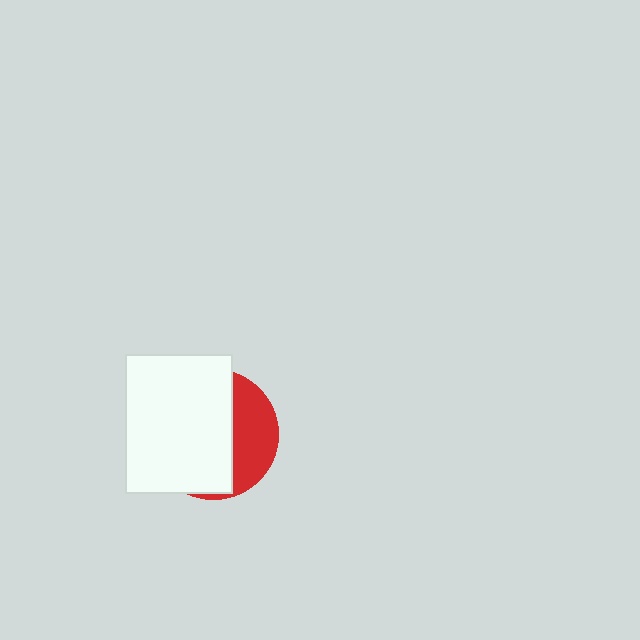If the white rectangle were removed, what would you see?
You would see the complete red circle.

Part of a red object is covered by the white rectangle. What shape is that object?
It is a circle.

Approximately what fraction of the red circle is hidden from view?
Roughly 67% of the red circle is hidden behind the white rectangle.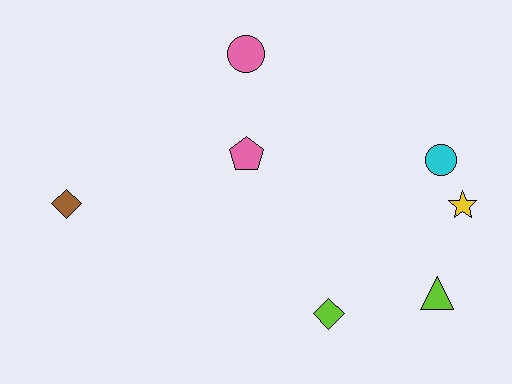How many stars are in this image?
There is 1 star.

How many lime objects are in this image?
There are 2 lime objects.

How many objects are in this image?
There are 7 objects.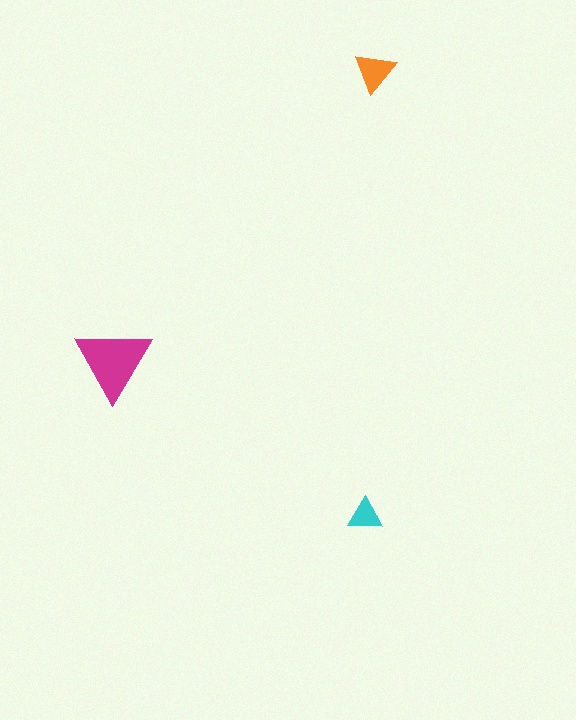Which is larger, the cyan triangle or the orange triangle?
The orange one.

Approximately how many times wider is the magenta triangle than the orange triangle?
About 2 times wider.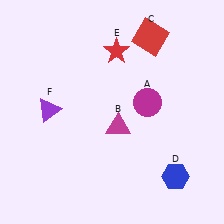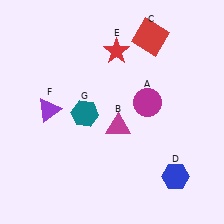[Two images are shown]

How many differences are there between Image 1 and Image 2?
There is 1 difference between the two images.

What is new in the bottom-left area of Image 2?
A teal hexagon (G) was added in the bottom-left area of Image 2.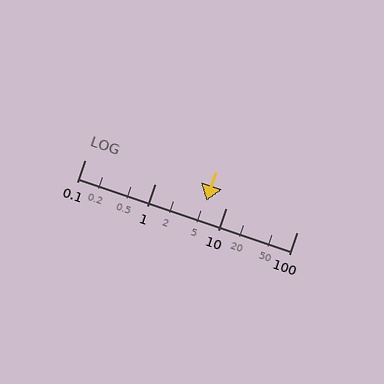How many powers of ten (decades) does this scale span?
The scale spans 3 decades, from 0.1 to 100.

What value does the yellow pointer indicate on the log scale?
The pointer indicates approximately 5.3.